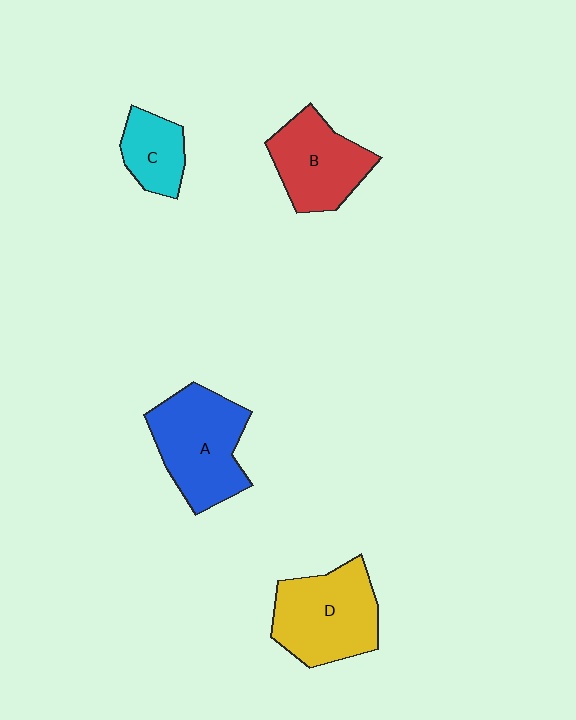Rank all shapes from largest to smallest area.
From largest to smallest: A (blue), D (yellow), B (red), C (cyan).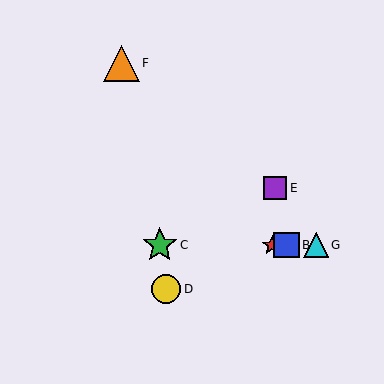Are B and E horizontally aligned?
No, B is at y≈245 and E is at y≈188.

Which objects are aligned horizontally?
Objects A, B, C, G are aligned horizontally.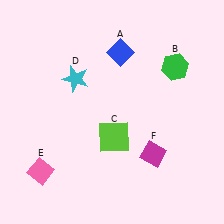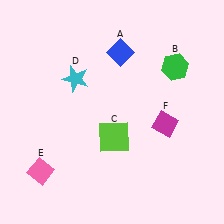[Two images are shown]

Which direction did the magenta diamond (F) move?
The magenta diamond (F) moved up.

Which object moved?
The magenta diamond (F) moved up.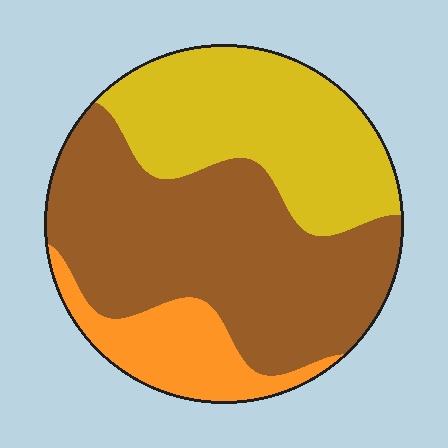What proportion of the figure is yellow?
Yellow takes up between a quarter and a half of the figure.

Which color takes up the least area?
Orange, at roughly 15%.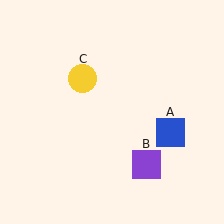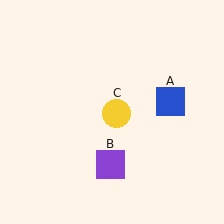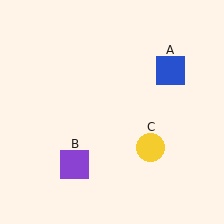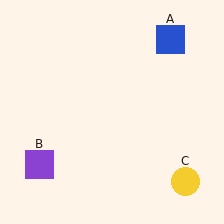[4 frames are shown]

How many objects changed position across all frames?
3 objects changed position: blue square (object A), purple square (object B), yellow circle (object C).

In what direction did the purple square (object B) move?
The purple square (object B) moved left.